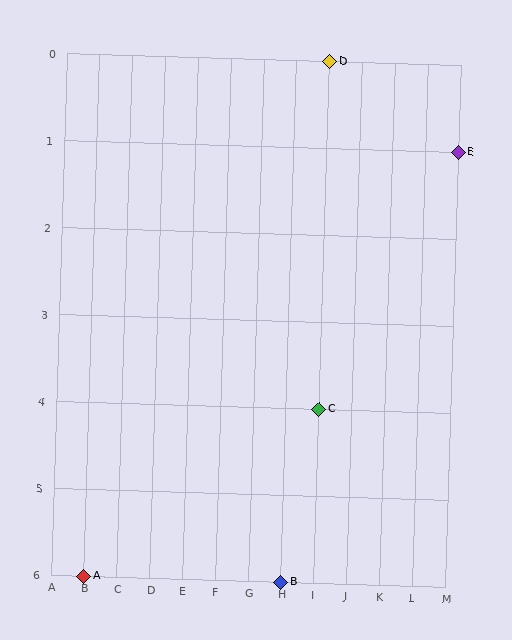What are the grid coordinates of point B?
Point B is at grid coordinates (H, 6).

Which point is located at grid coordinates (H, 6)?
Point B is at (H, 6).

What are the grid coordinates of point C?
Point C is at grid coordinates (I, 4).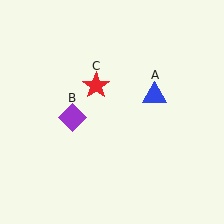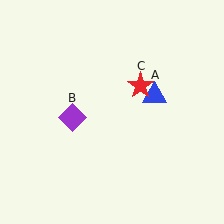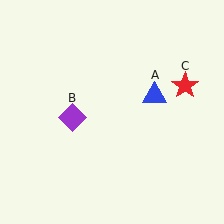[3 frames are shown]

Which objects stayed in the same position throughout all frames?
Blue triangle (object A) and purple diamond (object B) remained stationary.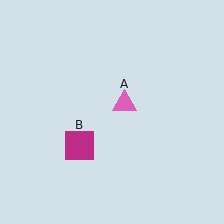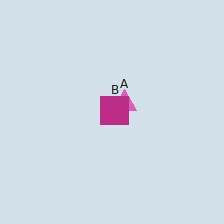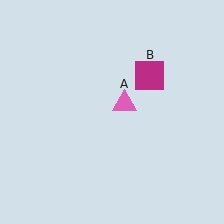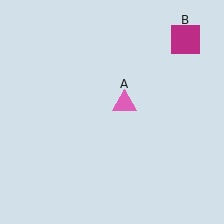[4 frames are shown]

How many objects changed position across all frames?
1 object changed position: magenta square (object B).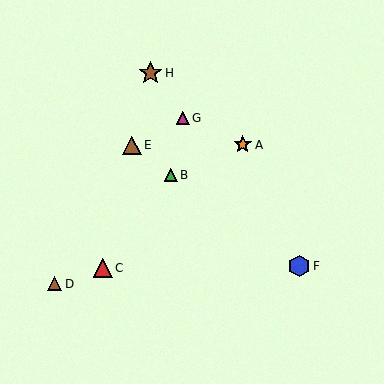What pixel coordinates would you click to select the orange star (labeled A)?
Click at (243, 145) to select the orange star A.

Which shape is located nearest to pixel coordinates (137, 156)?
The brown triangle (labeled E) at (132, 145) is nearest to that location.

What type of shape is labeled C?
Shape C is a red triangle.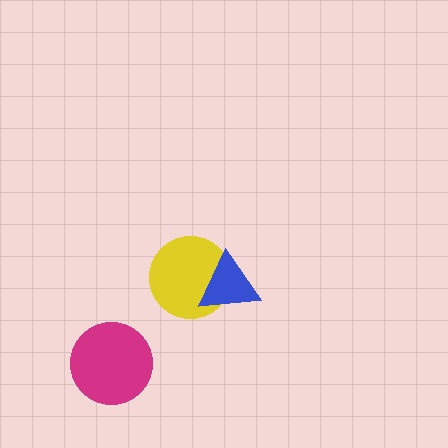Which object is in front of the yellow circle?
The blue triangle is in front of the yellow circle.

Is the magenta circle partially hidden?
No, no other shape covers it.